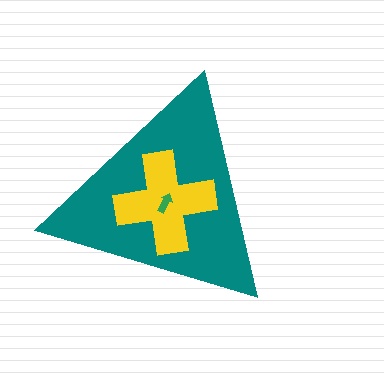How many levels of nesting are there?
3.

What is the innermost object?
The green arrow.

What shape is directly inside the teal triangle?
The yellow cross.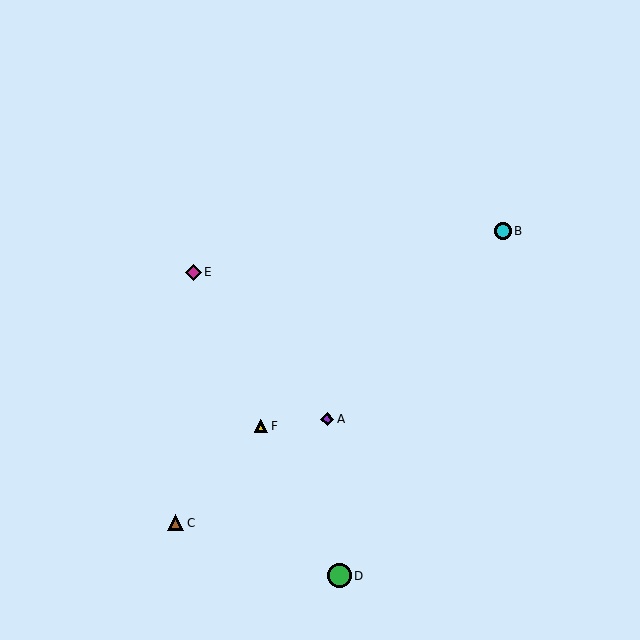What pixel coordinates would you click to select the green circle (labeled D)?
Click at (339, 576) to select the green circle D.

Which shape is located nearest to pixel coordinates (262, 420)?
The yellow triangle (labeled F) at (261, 426) is nearest to that location.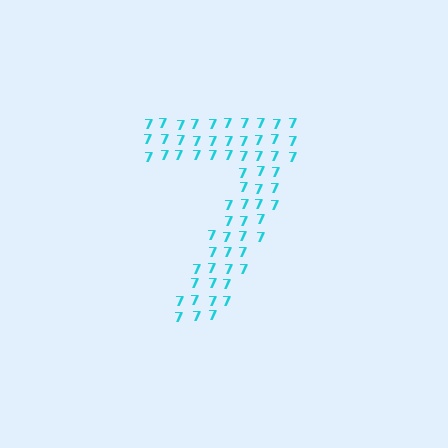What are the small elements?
The small elements are digit 7's.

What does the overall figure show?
The overall figure shows the digit 7.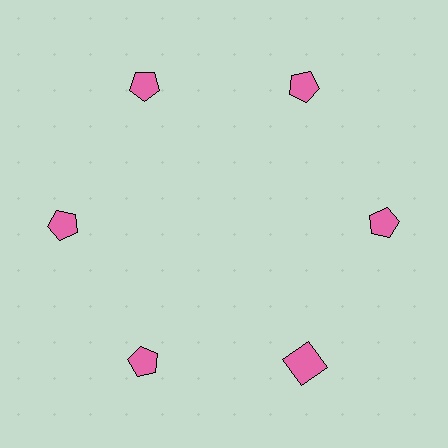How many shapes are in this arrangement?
There are 6 shapes arranged in a ring pattern.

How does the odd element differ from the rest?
It has a different shape: square instead of pentagon.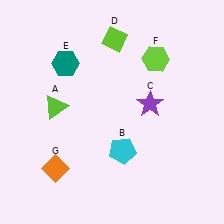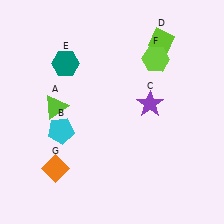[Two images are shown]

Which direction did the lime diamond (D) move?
The lime diamond (D) moved right.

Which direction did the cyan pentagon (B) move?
The cyan pentagon (B) moved left.